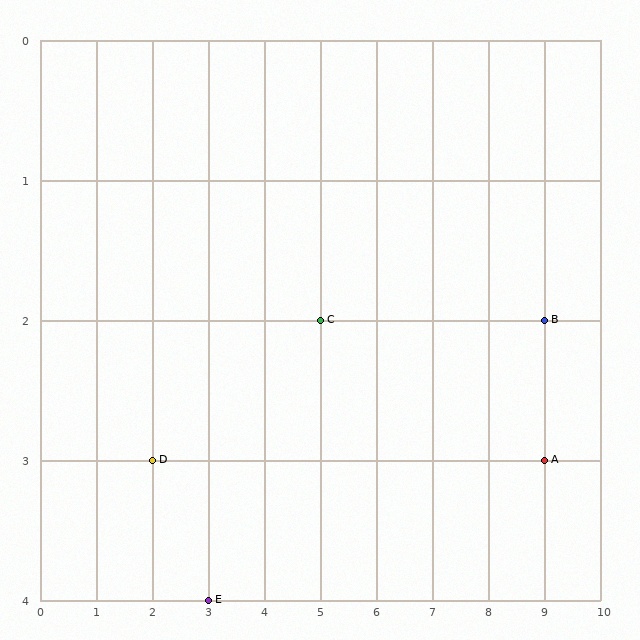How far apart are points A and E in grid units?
Points A and E are 6 columns and 1 row apart (about 6.1 grid units diagonally).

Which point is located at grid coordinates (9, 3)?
Point A is at (9, 3).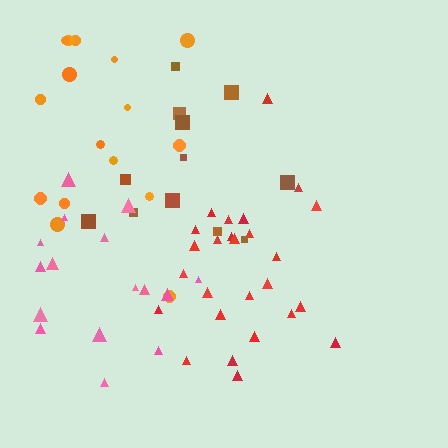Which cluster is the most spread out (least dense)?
Brown.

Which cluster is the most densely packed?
Red.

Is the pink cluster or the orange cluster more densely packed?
Pink.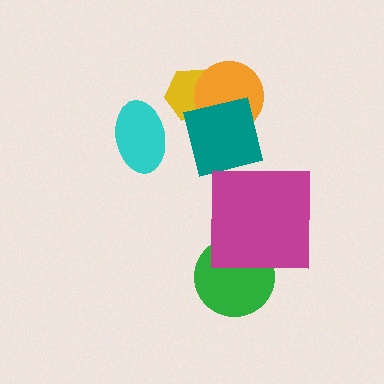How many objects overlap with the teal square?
2 objects overlap with the teal square.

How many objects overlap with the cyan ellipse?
0 objects overlap with the cyan ellipse.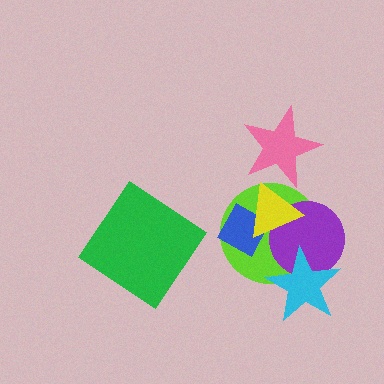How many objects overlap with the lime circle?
4 objects overlap with the lime circle.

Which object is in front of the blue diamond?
The yellow triangle is in front of the blue diamond.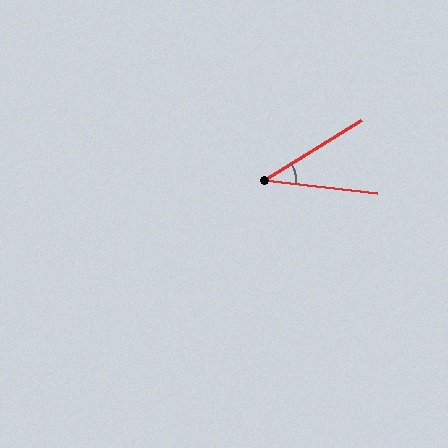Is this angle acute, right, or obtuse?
It is acute.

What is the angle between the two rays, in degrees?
Approximately 38 degrees.